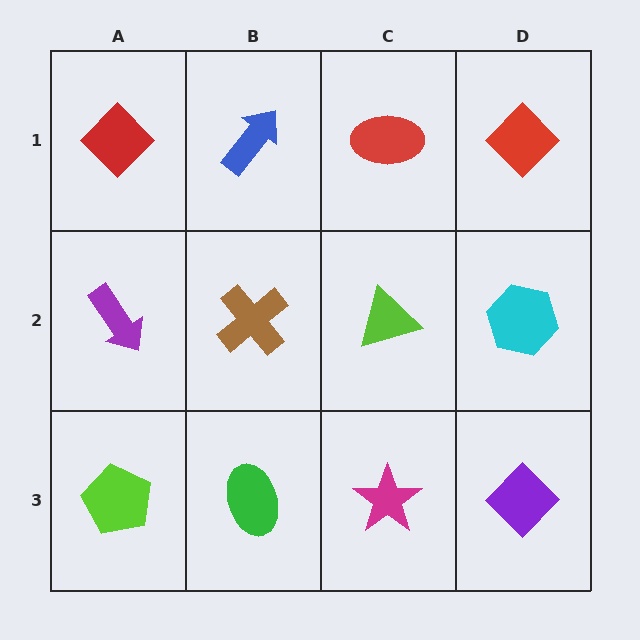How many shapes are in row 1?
4 shapes.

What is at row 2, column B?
A brown cross.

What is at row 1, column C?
A red ellipse.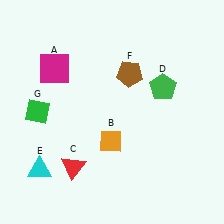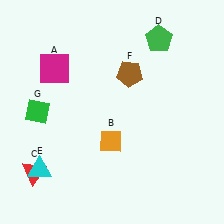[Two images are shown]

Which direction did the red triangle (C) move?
The red triangle (C) moved left.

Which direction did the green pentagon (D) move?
The green pentagon (D) moved up.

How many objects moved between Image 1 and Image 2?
2 objects moved between the two images.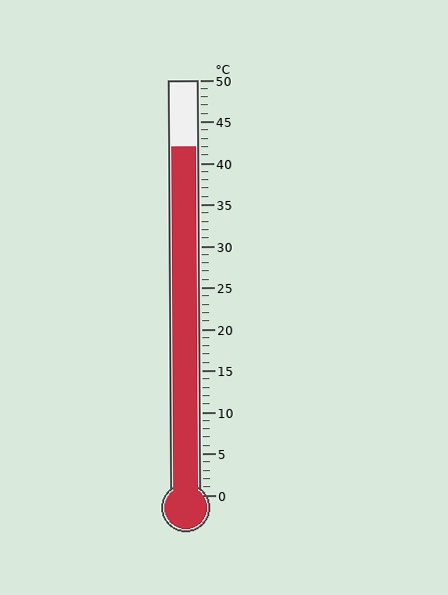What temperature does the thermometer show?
The thermometer shows approximately 42°C.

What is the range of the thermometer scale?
The thermometer scale ranges from 0°C to 50°C.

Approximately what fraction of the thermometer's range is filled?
The thermometer is filled to approximately 85% of its range.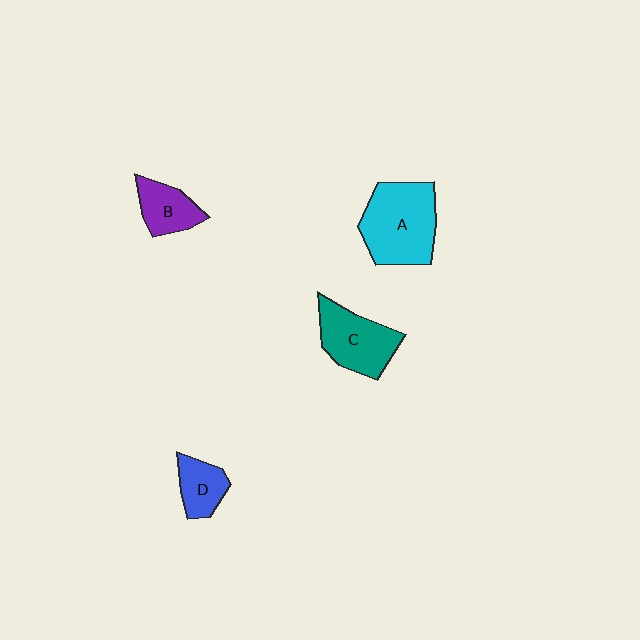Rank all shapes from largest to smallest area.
From largest to smallest: A (cyan), C (teal), B (purple), D (blue).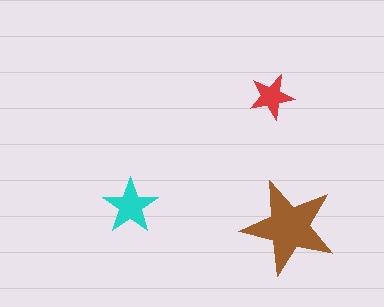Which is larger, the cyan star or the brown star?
The brown one.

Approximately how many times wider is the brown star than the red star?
About 2 times wider.